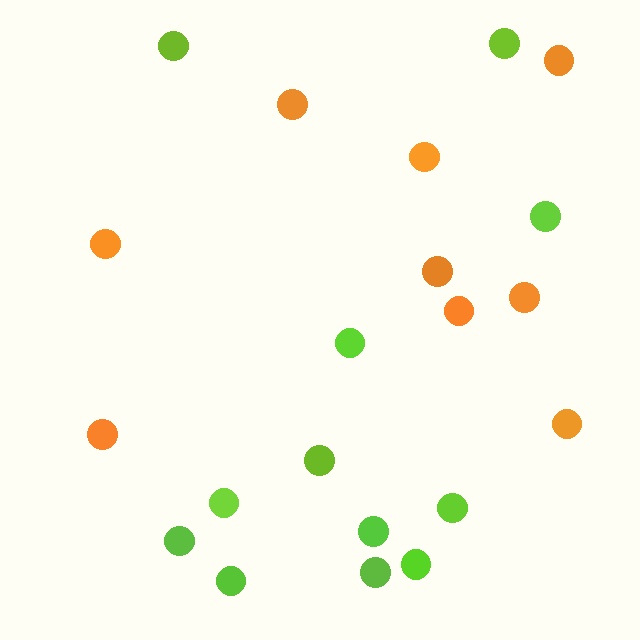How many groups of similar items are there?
There are 2 groups: one group of orange circles (9) and one group of lime circles (12).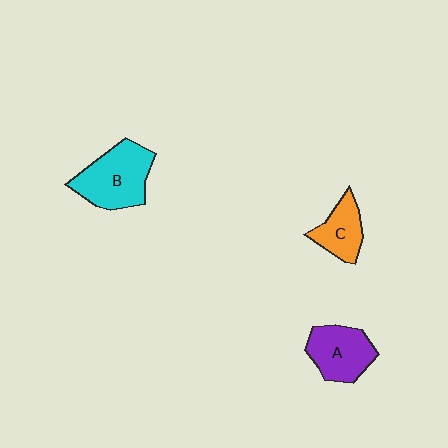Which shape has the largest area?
Shape B (cyan).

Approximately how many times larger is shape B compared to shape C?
Approximately 1.7 times.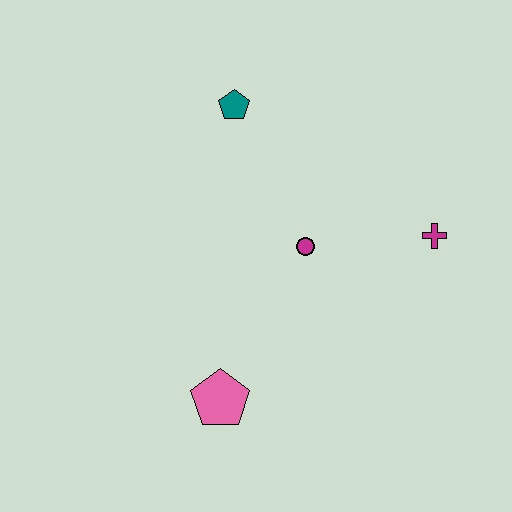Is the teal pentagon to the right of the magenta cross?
No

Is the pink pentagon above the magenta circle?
No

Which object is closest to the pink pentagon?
The magenta circle is closest to the pink pentagon.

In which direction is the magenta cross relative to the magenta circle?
The magenta cross is to the right of the magenta circle.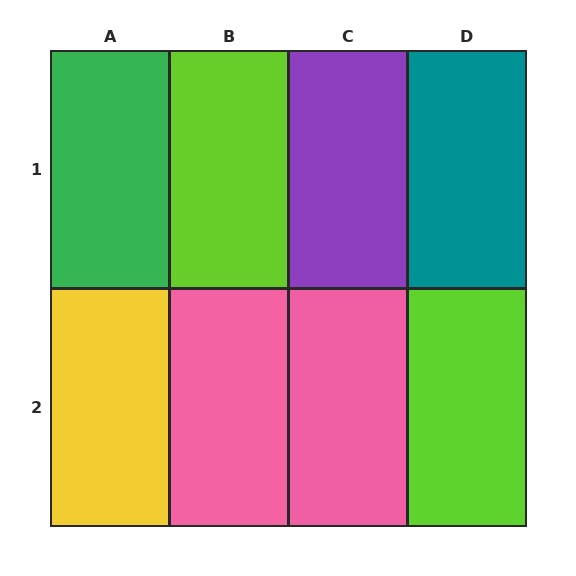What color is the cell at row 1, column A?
Green.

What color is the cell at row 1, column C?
Purple.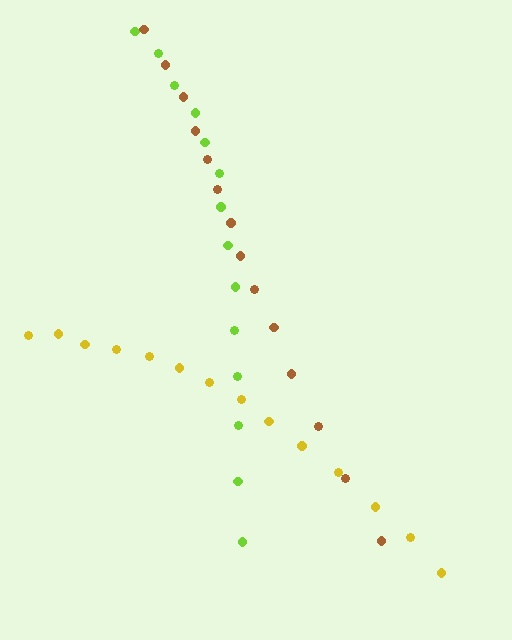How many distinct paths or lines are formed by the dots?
There are 3 distinct paths.